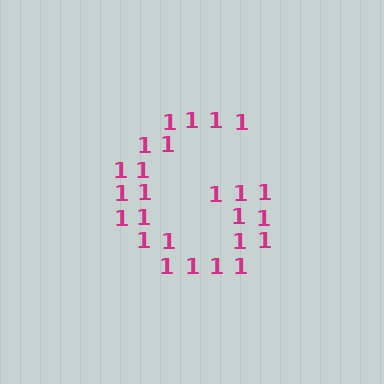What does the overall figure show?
The overall figure shows the letter G.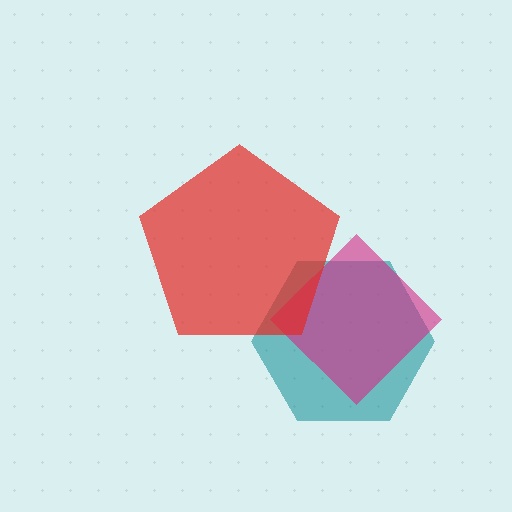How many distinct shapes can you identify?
There are 3 distinct shapes: a teal hexagon, a magenta diamond, a red pentagon.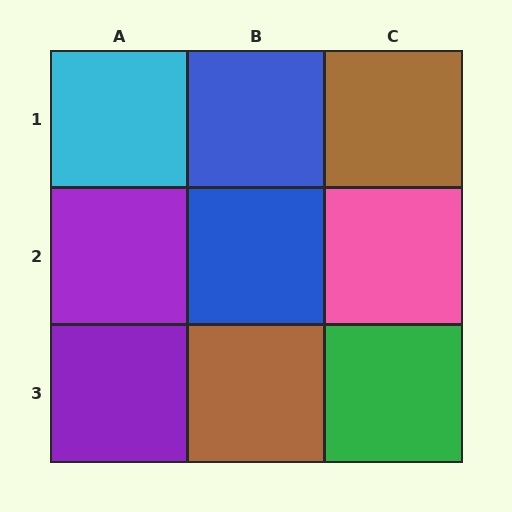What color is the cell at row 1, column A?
Cyan.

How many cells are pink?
1 cell is pink.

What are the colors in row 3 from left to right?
Purple, brown, green.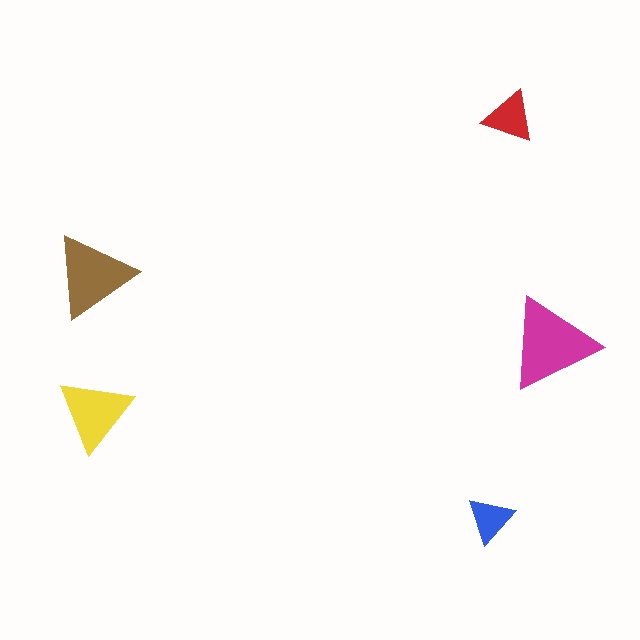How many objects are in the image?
There are 5 objects in the image.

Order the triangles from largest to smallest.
the magenta one, the brown one, the yellow one, the red one, the blue one.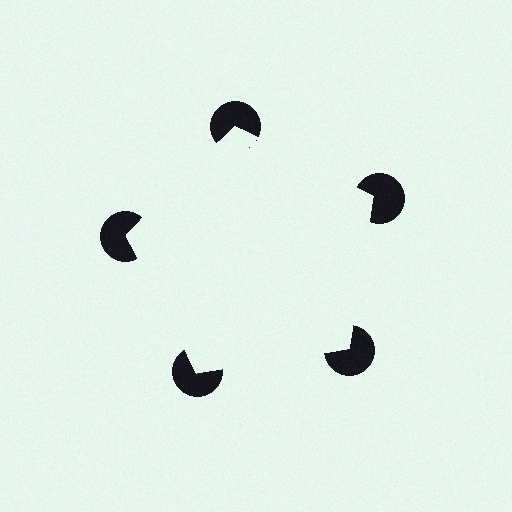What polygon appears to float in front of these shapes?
An illusory pentagon — its edges are inferred from the aligned wedge cuts in the pac-man discs, not physically drawn.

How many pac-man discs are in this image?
There are 5 — one at each vertex of the illusory pentagon.